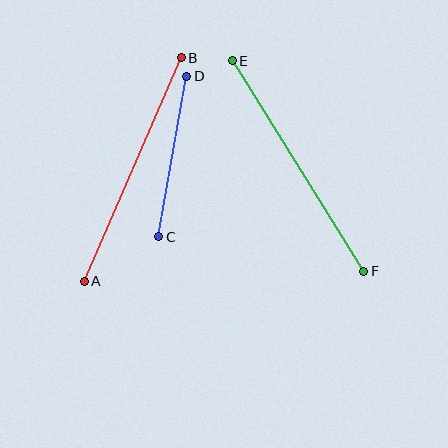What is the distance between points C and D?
The distance is approximately 163 pixels.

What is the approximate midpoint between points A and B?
The midpoint is at approximately (133, 170) pixels.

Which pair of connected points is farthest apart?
Points E and F are farthest apart.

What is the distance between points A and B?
The distance is approximately 244 pixels.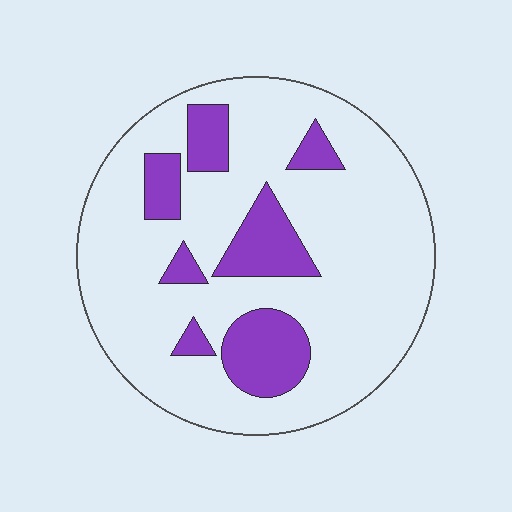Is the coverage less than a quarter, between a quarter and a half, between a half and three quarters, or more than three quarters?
Less than a quarter.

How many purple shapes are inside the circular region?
7.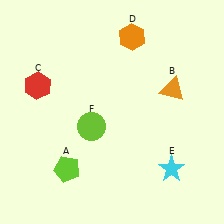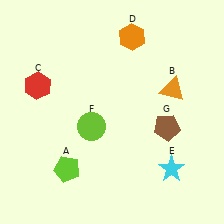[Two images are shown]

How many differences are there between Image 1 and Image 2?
There is 1 difference between the two images.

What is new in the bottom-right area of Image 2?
A brown pentagon (G) was added in the bottom-right area of Image 2.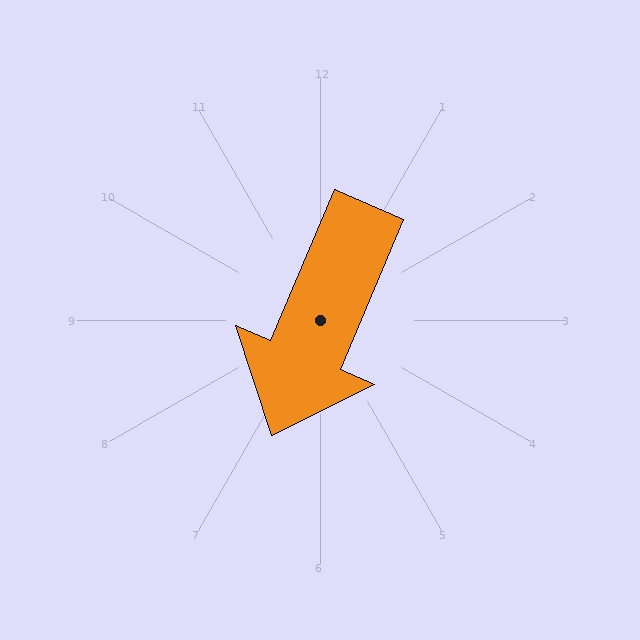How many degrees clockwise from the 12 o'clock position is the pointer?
Approximately 203 degrees.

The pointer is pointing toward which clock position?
Roughly 7 o'clock.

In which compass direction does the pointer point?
Southwest.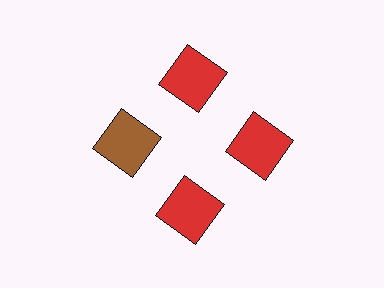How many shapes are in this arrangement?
There are 4 shapes arranged in a ring pattern.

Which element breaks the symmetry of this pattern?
The brown square at roughly the 9 o'clock position breaks the symmetry. All other shapes are red squares.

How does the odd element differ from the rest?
It has a different color: brown instead of red.